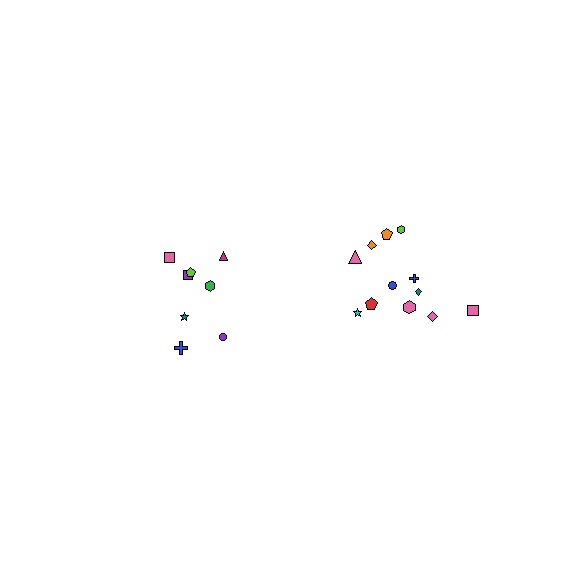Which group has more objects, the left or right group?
The right group.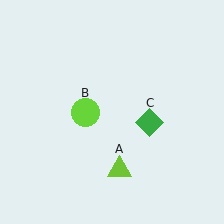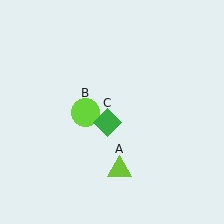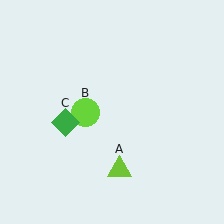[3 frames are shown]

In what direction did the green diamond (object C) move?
The green diamond (object C) moved left.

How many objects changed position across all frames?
1 object changed position: green diamond (object C).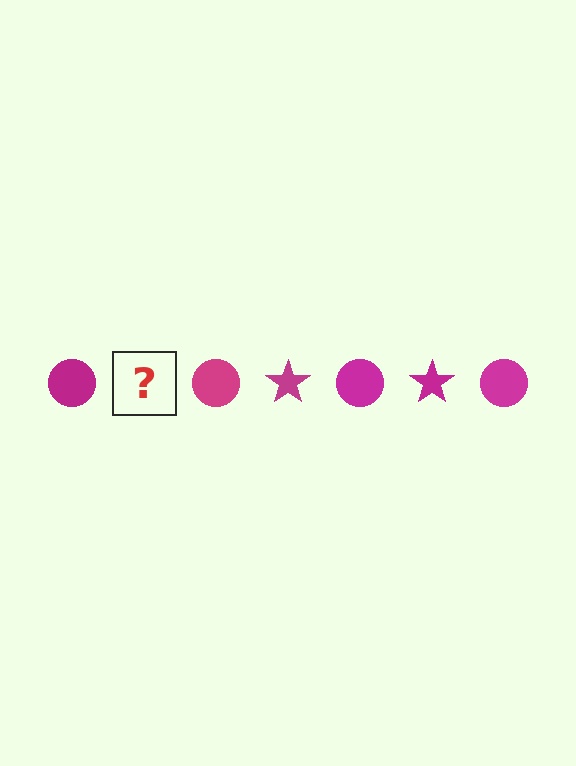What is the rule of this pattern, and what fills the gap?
The rule is that the pattern cycles through circle, star shapes in magenta. The gap should be filled with a magenta star.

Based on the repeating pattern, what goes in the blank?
The blank should be a magenta star.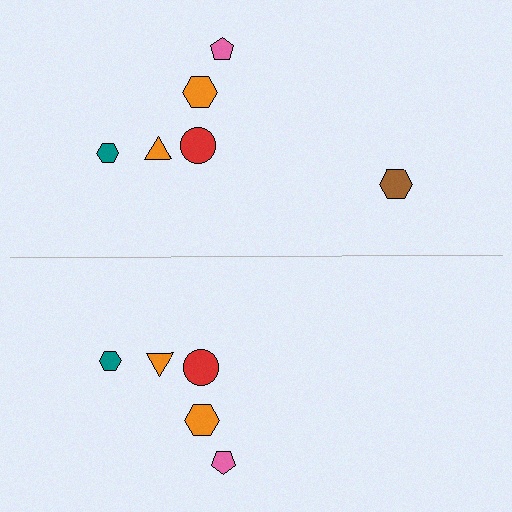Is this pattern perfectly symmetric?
No, the pattern is not perfectly symmetric. A brown hexagon is missing from the bottom side.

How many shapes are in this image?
There are 11 shapes in this image.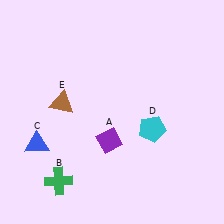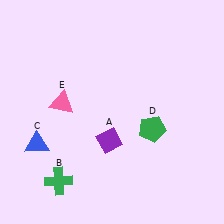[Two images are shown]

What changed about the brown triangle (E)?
In Image 1, E is brown. In Image 2, it changed to pink.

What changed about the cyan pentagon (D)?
In Image 1, D is cyan. In Image 2, it changed to green.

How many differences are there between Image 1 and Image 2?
There are 2 differences between the two images.